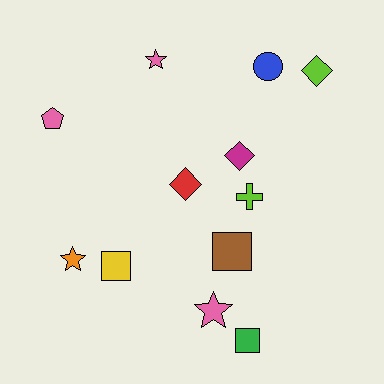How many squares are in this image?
There are 3 squares.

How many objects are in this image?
There are 12 objects.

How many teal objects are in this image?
There are no teal objects.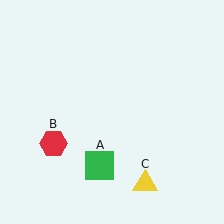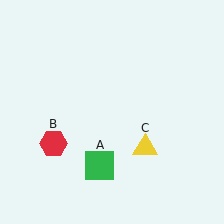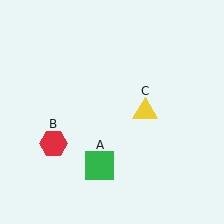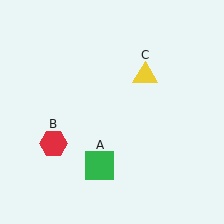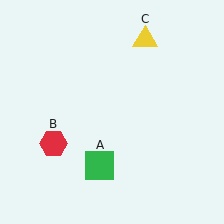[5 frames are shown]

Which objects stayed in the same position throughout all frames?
Green square (object A) and red hexagon (object B) remained stationary.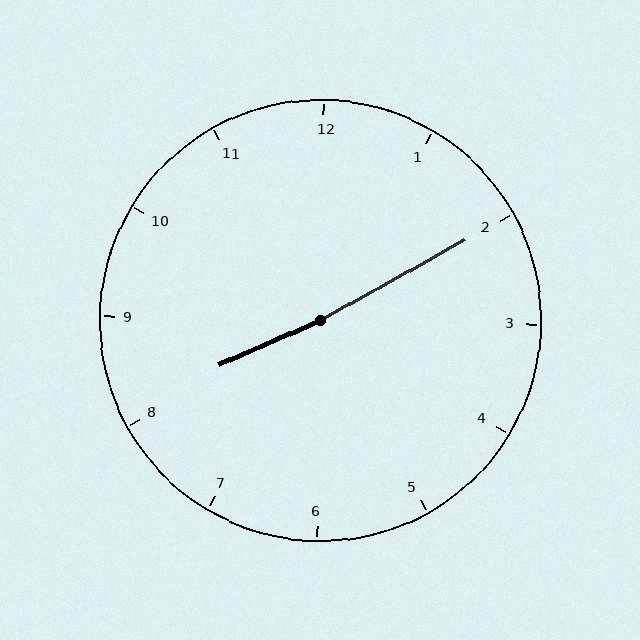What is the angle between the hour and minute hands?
Approximately 175 degrees.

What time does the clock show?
8:10.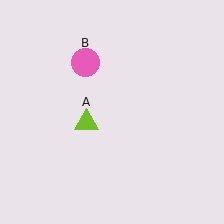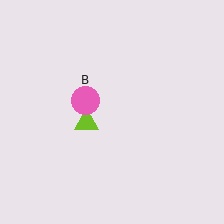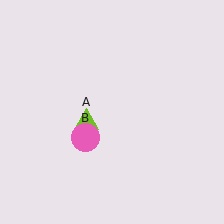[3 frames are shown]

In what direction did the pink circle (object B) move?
The pink circle (object B) moved down.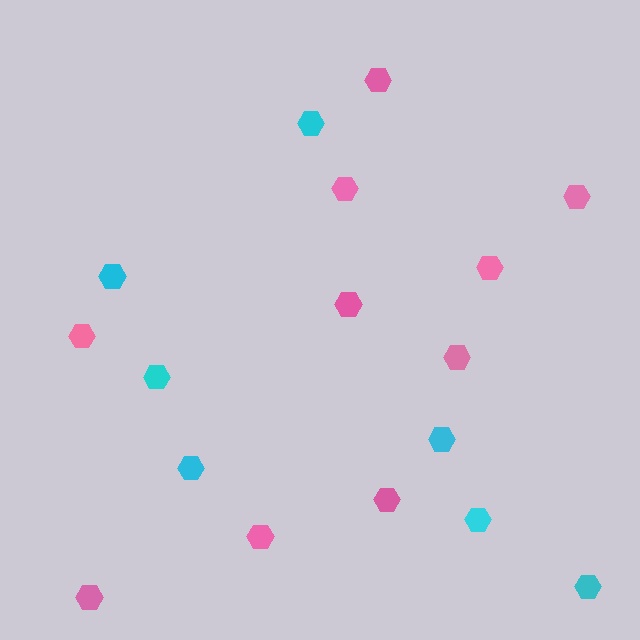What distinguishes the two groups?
There are 2 groups: one group of cyan hexagons (7) and one group of pink hexagons (10).